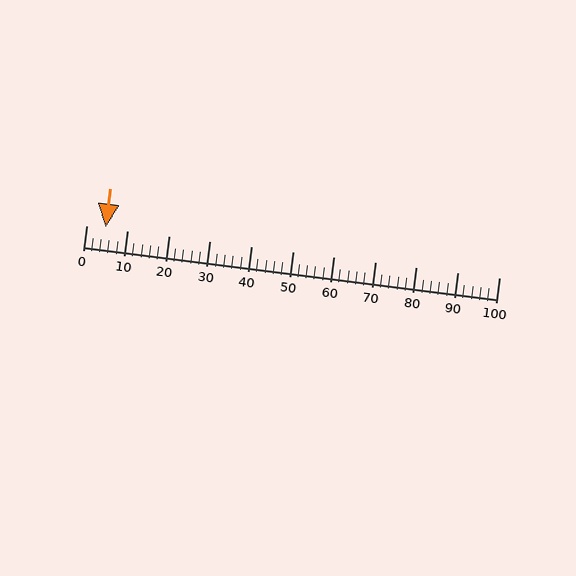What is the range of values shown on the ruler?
The ruler shows values from 0 to 100.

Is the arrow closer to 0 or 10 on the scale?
The arrow is closer to 0.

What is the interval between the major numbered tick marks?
The major tick marks are spaced 10 units apart.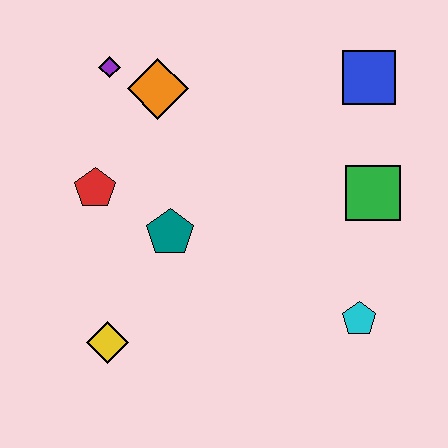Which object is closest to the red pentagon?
The teal pentagon is closest to the red pentagon.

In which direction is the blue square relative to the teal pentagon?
The blue square is to the right of the teal pentagon.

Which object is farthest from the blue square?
The yellow diamond is farthest from the blue square.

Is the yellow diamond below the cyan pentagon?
Yes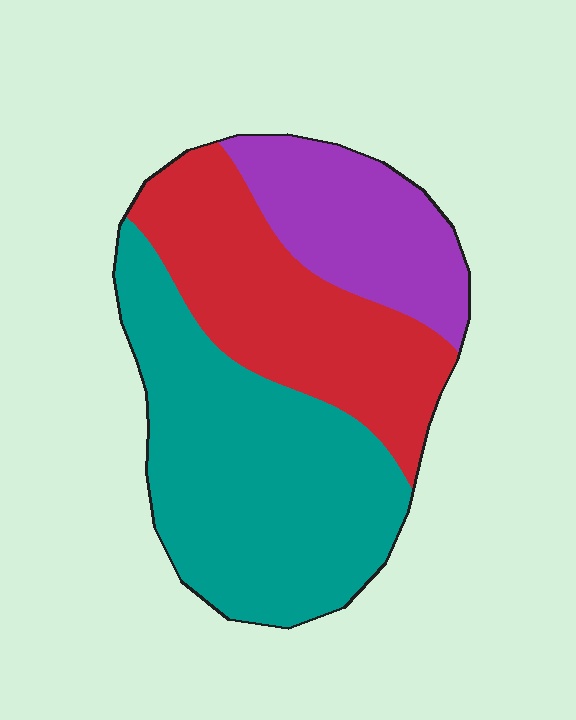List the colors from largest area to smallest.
From largest to smallest: teal, red, purple.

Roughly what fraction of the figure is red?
Red covers around 30% of the figure.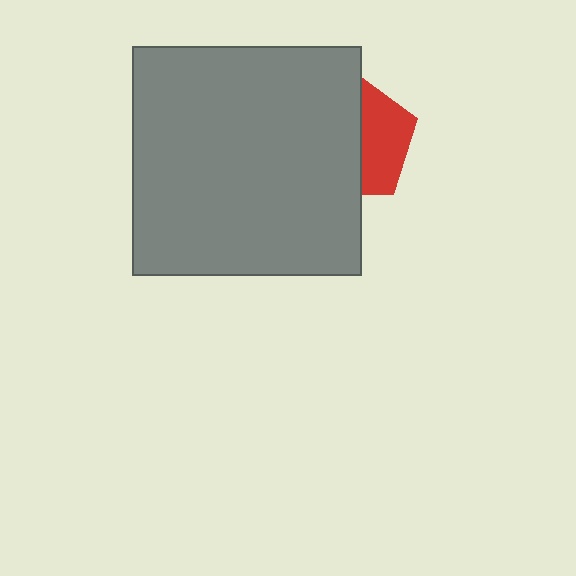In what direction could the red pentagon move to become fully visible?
The red pentagon could move right. That would shift it out from behind the gray square entirely.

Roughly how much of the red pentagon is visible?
A small part of it is visible (roughly 41%).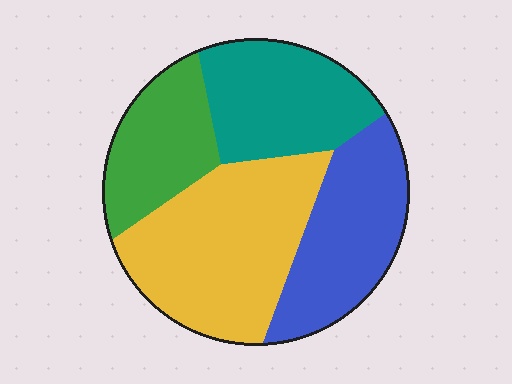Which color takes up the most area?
Yellow, at roughly 35%.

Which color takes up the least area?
Green, at roughly 20%.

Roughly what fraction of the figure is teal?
Teal takes up between a sixth and a third of the figure.